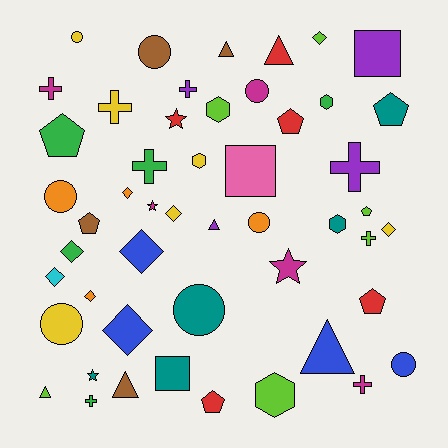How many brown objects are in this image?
There are 4 brown objects.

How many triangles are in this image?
There are 6 triangles.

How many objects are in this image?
There are 50 objects.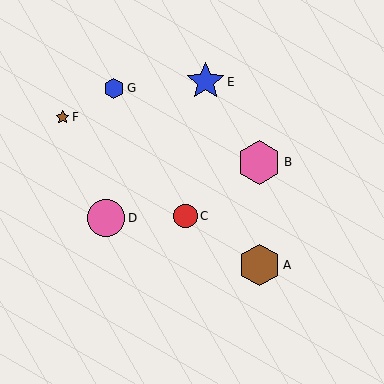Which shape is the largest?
The pink hexagon (labeled B) is the largest.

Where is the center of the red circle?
The center of the red circle is at (185, 216).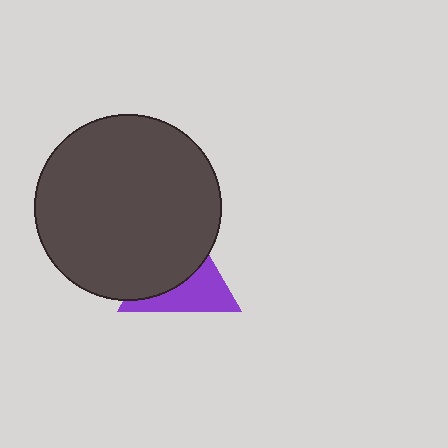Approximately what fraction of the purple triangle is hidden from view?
Roughly 56% of the purple triangle is hidden behind the dark gray circle.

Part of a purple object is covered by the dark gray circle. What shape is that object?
It is a triangle.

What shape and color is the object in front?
The object in front is a dark gray circle.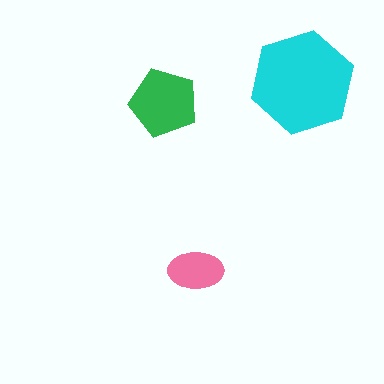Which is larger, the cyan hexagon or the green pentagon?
The cyan hexagon.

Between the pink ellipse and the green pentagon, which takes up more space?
The green pentagon.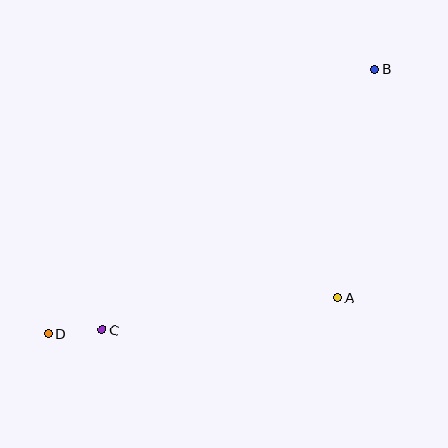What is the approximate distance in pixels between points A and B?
The distance between A and B is approximately 232 pixels.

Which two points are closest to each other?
Points C and D are closest to each other.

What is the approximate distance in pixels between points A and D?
The distance between A and D is approximately 291 pixels.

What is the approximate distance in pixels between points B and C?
The distance between B and C is approximately 377 pixels.